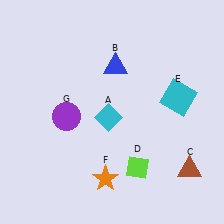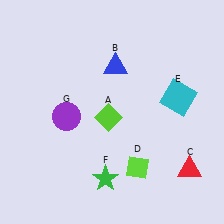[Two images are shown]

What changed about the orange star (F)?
In Image 1, F is orange. In Image 2, it changed to green.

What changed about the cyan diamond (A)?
In Image 1, A is cyan. In Image 2, it changed to lime.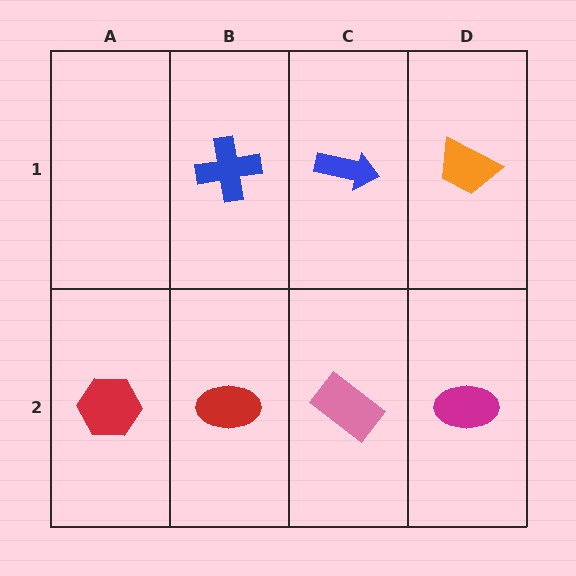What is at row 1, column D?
An orange trapezoid.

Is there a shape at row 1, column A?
No, that cell is empty.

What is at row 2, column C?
A pink rectangle.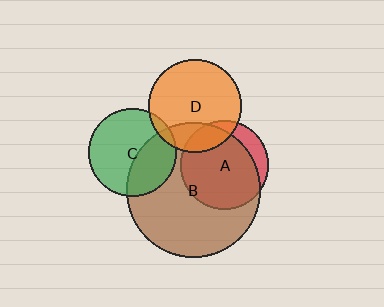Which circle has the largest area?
Circle B (brown).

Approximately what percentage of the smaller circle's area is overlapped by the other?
Approximately 25%.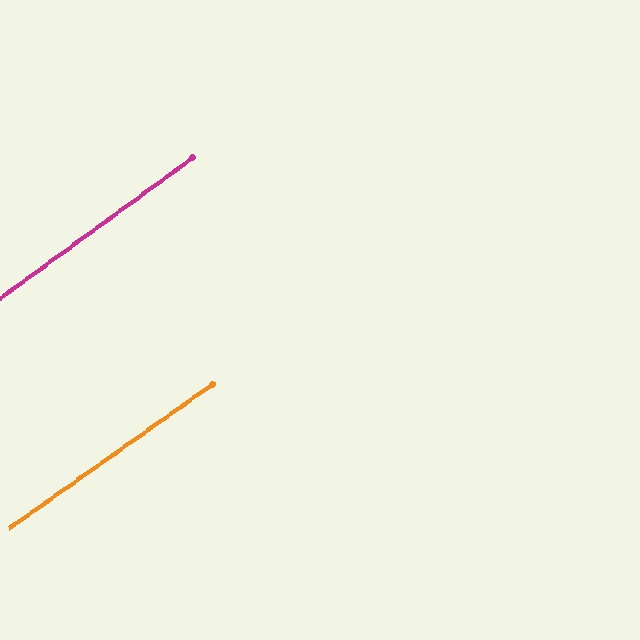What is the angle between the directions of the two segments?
Approximately 1 degree.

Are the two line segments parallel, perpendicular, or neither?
Parallel — their directions differ by only 0.7°.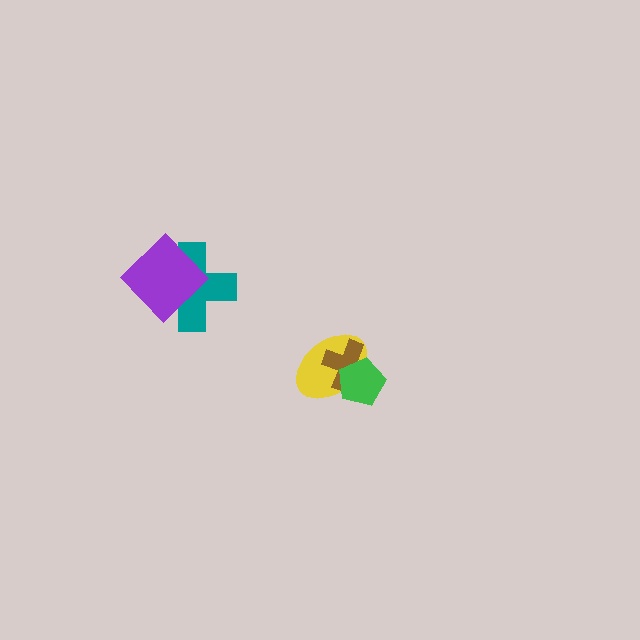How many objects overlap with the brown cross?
2 objects overlap with the brown cross.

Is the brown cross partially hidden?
Yes, it is partially covered by another shape.